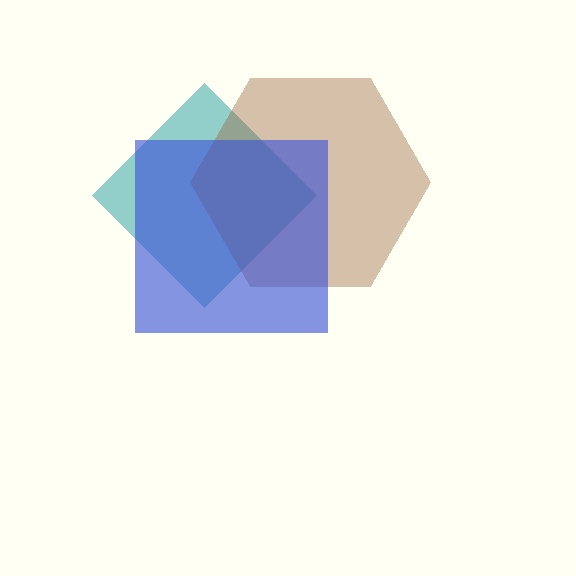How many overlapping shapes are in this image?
There are 3 overlapping shapes in the image.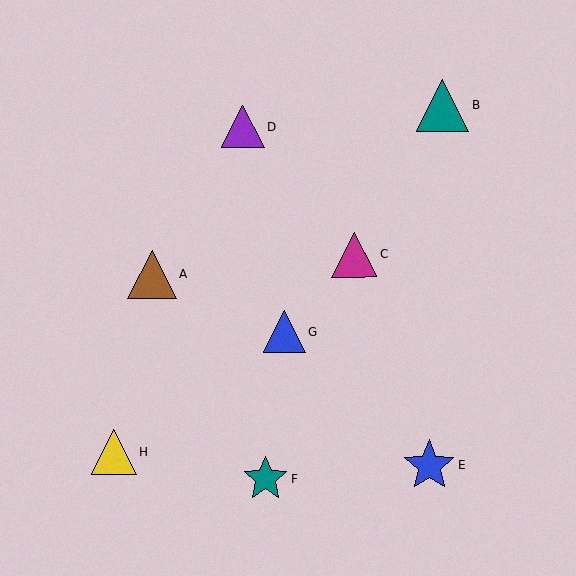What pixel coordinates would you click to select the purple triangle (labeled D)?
Click at (243, 127) to select the purple triangle D.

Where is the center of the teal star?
The center of the teal star is at (266, 479).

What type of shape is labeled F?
Shape F is a teal star.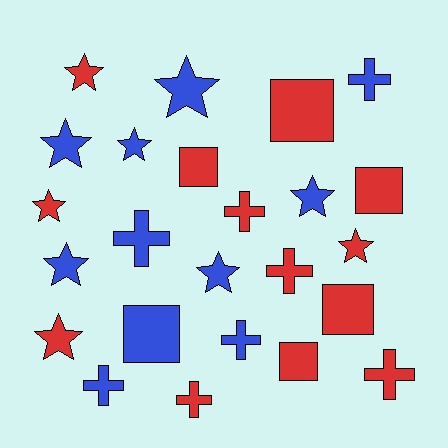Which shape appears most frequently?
Star, with 10 objects.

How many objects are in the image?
There are 24 objects.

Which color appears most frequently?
Red, with 13 objects.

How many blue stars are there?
There are 6 blue stars.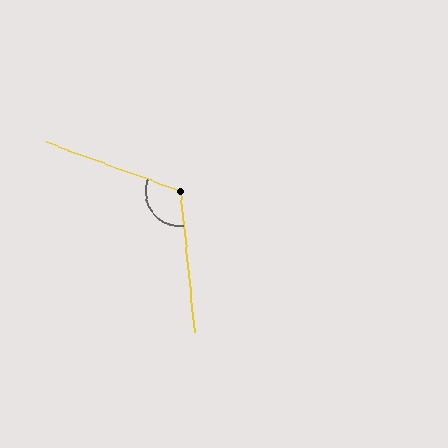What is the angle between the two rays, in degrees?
Approximately 116 degrees.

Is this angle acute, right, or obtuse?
It is obtuse.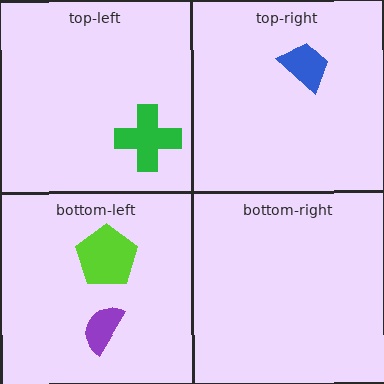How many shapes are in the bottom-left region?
2.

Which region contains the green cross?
The top-left region.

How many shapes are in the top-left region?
1.